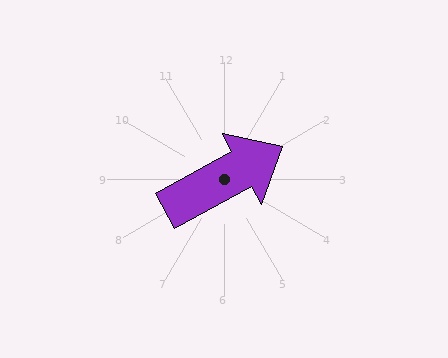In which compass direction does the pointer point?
Northeast.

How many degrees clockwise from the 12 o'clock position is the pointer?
Approximately 61 degrees.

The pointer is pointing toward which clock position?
Roughly 2 o'clock.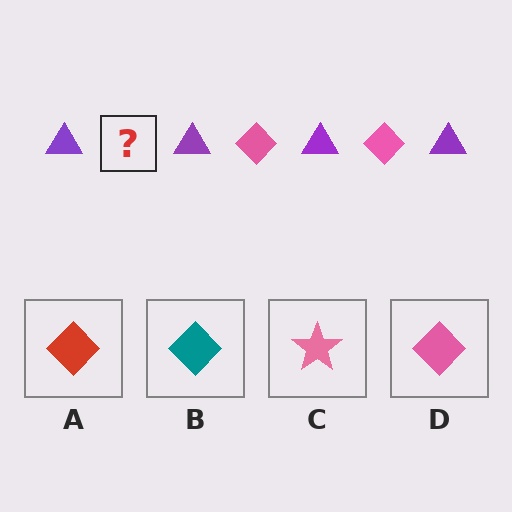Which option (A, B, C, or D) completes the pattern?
D.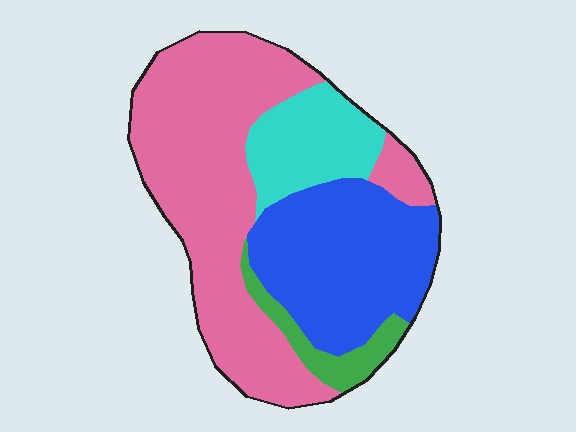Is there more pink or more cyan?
Pink.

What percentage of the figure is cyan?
Cyan takes up about one eighth (1/8) of the figure.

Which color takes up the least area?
Green, at roughly 5%.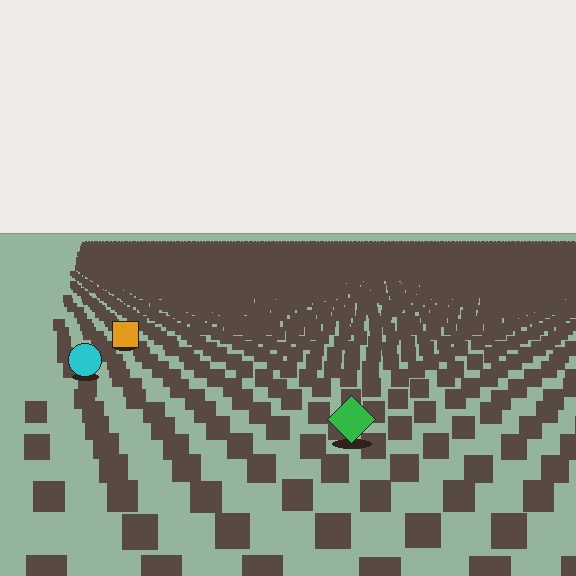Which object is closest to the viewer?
The green diamond is closest. The texture marks near it are larger and more spread out.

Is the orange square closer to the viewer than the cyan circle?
No. The cyan circle is closer — you can tell from the texture gradient: the ground texture is coarser near it.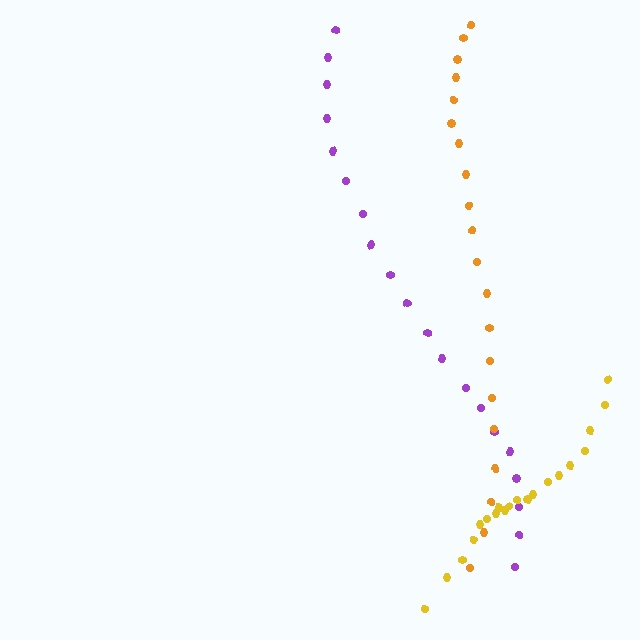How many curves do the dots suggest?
There are 3 distinct paths.